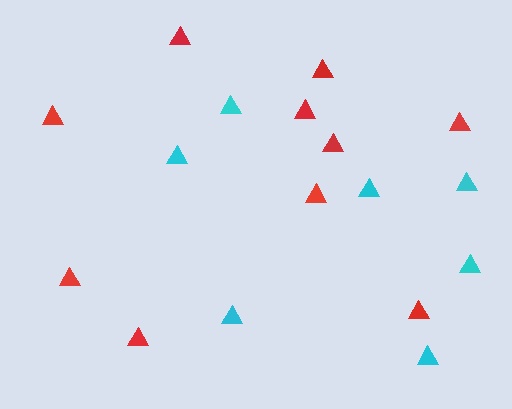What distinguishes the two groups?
There are 2 groups: one group of red triangles (10) and one group of cyan triangles (7).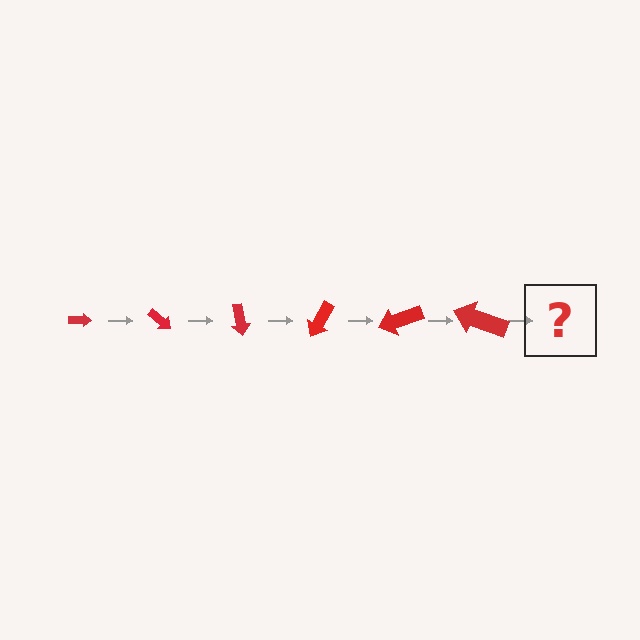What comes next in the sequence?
The next element should be an arrow, larger than the previous one and rotated 240 degrees from the start.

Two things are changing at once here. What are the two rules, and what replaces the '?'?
The two rules are that the arrow grows larger each step and it rotates 40 degrees each step. The '?' should be an arrow, larger than the previous one and rotated 240 degrees from the start.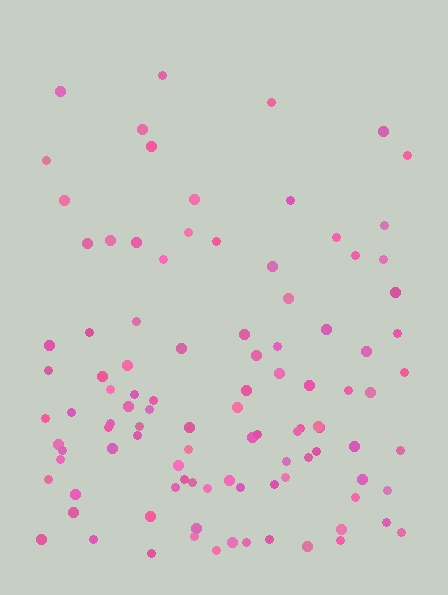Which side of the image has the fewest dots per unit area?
The top.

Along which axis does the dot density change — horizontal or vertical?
Vertical.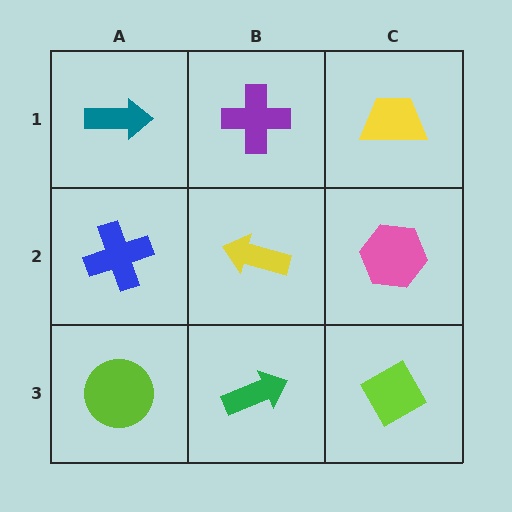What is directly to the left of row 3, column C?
A green arrow.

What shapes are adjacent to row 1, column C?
A pink hexagon (row 2, column C), a purple cross (row 1, column B).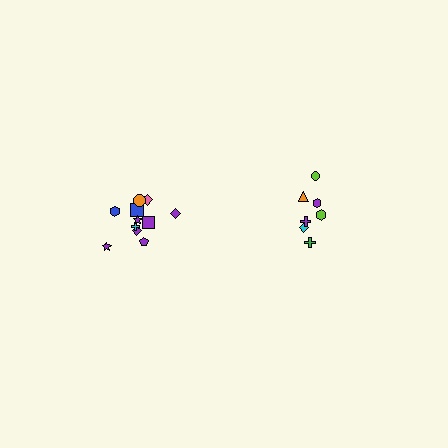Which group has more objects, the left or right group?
The left group.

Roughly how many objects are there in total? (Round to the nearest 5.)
Roughly 20 objects in total.